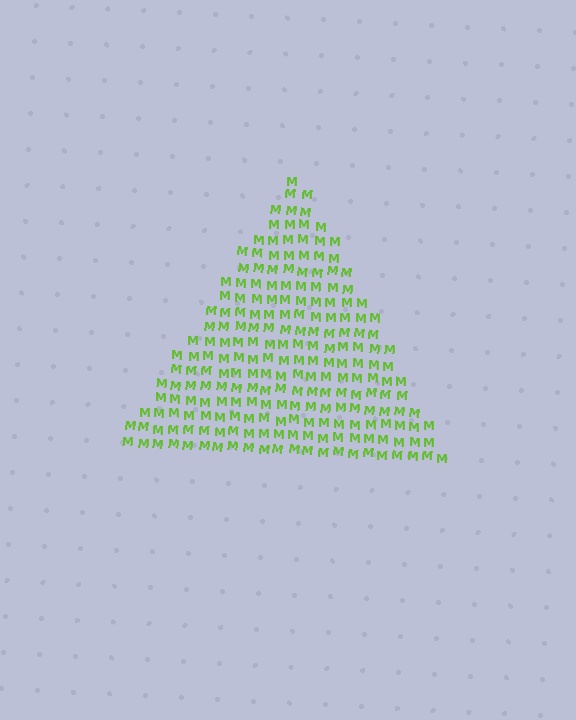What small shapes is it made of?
It is made of small letter M's.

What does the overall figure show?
The overall figure shows a triangle.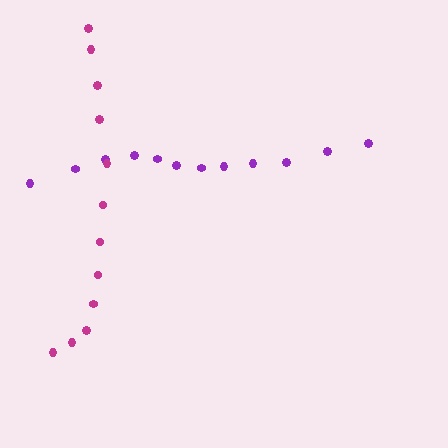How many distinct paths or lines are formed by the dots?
There are 2 distinct paths.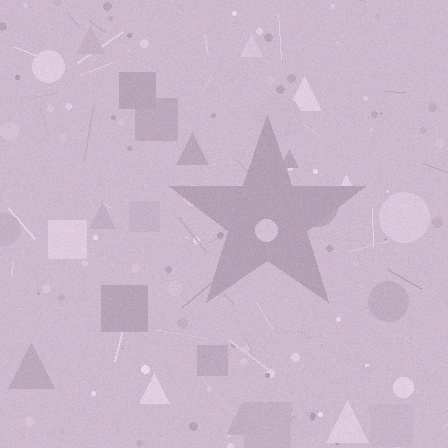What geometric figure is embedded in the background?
A star is embedded in the background.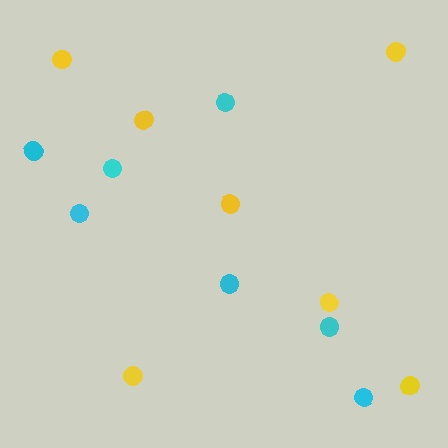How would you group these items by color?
There are 2 groups: one group of cyan circles (7) and one group of yellow circles (7).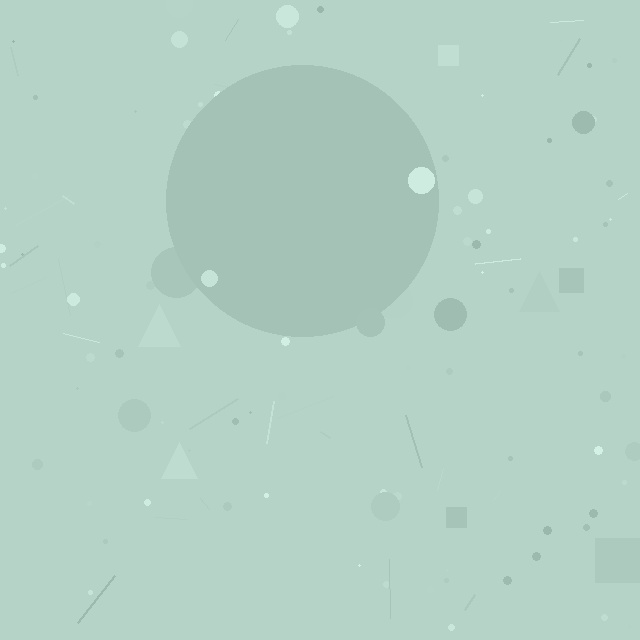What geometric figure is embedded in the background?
A circle is embedded in the background.